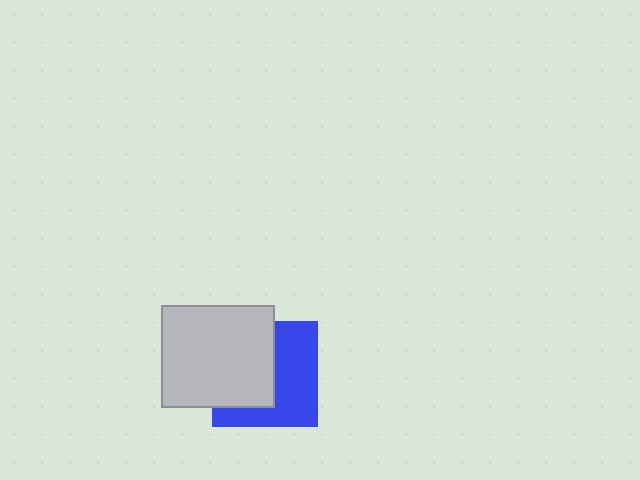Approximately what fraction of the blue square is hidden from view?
Roughly 49% of the blue square is hidden behind the light gray rectangle.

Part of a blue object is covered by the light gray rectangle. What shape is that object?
It is a square.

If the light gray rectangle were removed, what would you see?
You would see the complete blue square.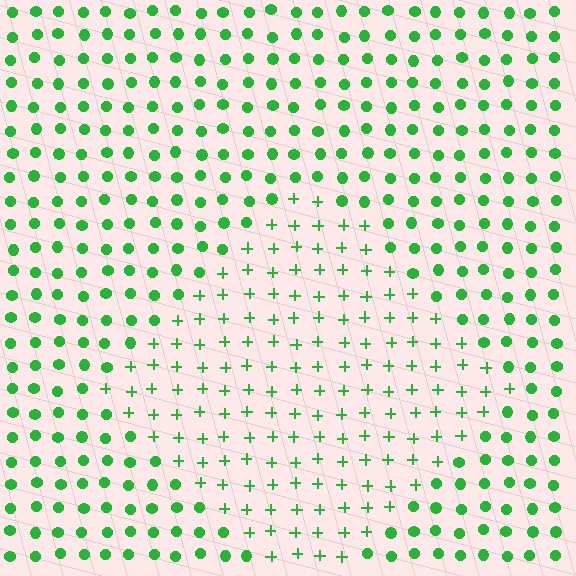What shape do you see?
I see a diamond.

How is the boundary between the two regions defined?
The boundary is defined by a change in element shape: plus signs inside vs. circles outside. All elements share the same color and spacing.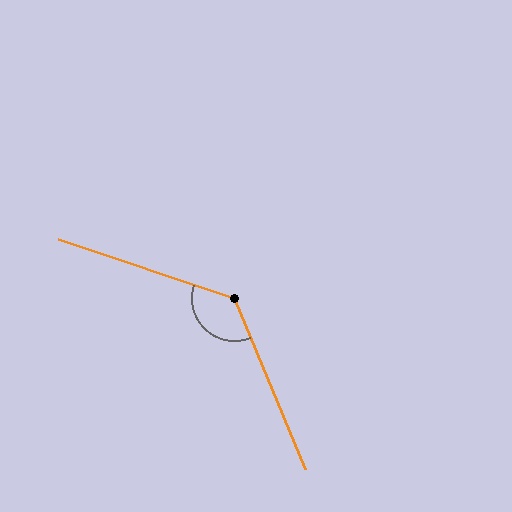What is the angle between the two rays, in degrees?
Approximately 131 degrees.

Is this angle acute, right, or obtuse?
It is obtuse.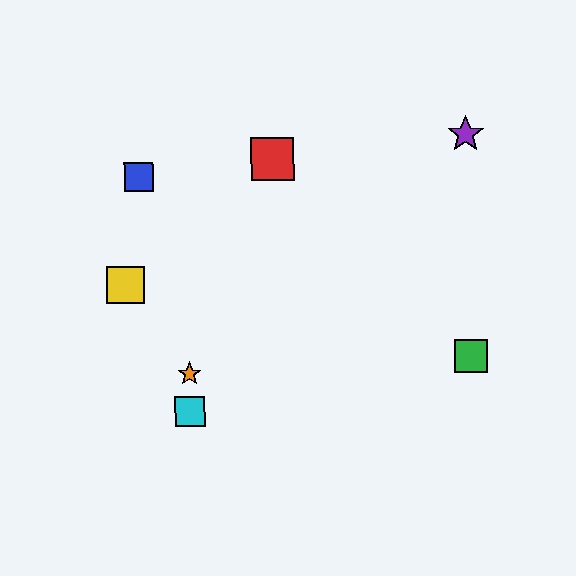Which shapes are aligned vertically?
The orange star, the cyan square are aligned vertically.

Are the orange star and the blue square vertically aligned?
No, the orange star is at x≈190 and the blue square is at x≈138.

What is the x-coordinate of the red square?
The red square is at x≈272.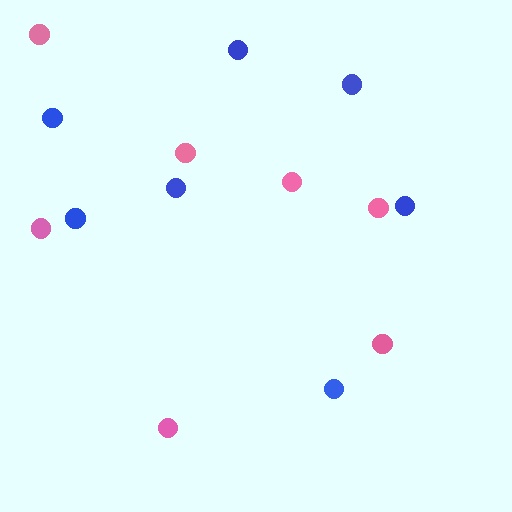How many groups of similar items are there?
There are 2 groups: one group of blue circles (7) and one group of pink circles (7).